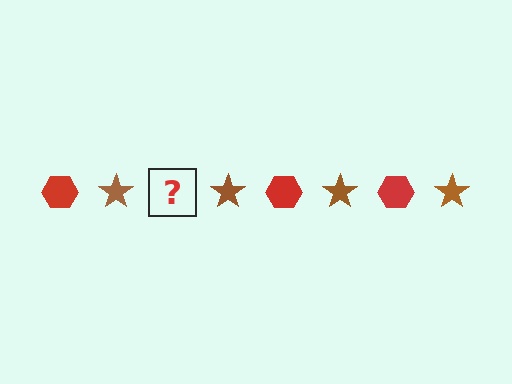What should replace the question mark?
The question mark should be replaced with a red hexagon.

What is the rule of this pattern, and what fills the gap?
The rule is that the pattern alternates between red hexagon and brown star. The gap should be filled with a red hexagon.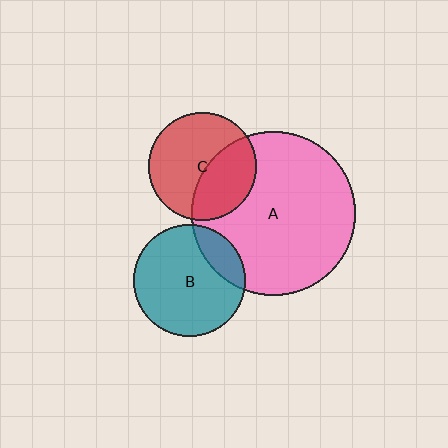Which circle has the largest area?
Circle A (pink).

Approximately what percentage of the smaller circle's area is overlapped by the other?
Approximately 20%.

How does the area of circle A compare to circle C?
Approximately 2.3 times.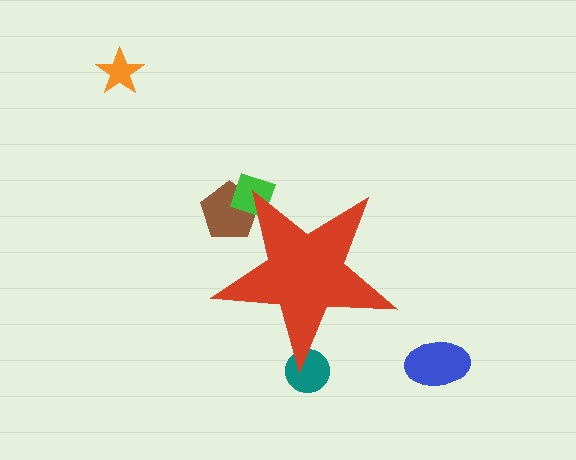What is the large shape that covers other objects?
A red star.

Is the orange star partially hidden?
No, the orange star is fully visible.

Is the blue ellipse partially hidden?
No, the blue ellipse is fully visible.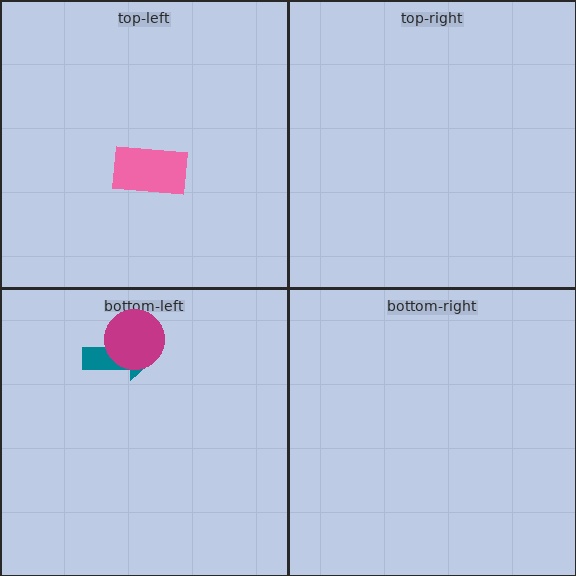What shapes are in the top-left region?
The pink rectangle.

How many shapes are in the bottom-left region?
2.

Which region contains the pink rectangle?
The top-left region.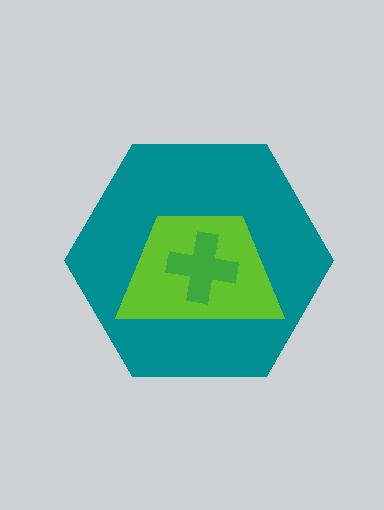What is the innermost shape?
The green cross.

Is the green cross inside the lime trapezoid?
Yes.